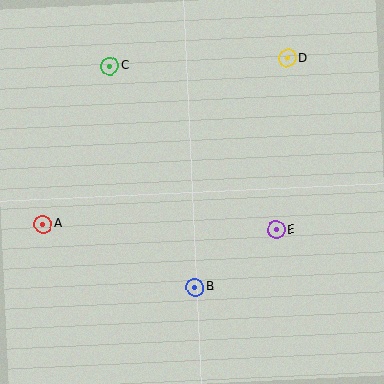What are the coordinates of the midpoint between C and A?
The midpoint between C and A is at (76, 145).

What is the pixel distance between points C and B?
The distance between C and B is 237 pixels.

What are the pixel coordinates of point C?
Point C is at (110, 66).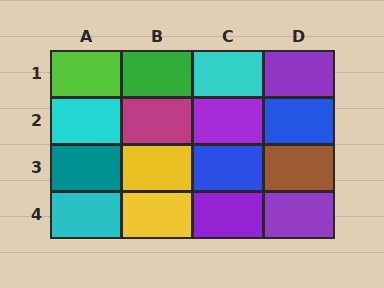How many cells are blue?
2 cells are blue.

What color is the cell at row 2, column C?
Purple.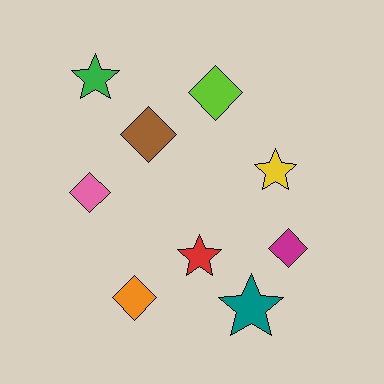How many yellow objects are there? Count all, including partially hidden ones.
There is 1 yellow object.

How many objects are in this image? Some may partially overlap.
There are 9 objects.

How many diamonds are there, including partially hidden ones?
There are 5 diamonds.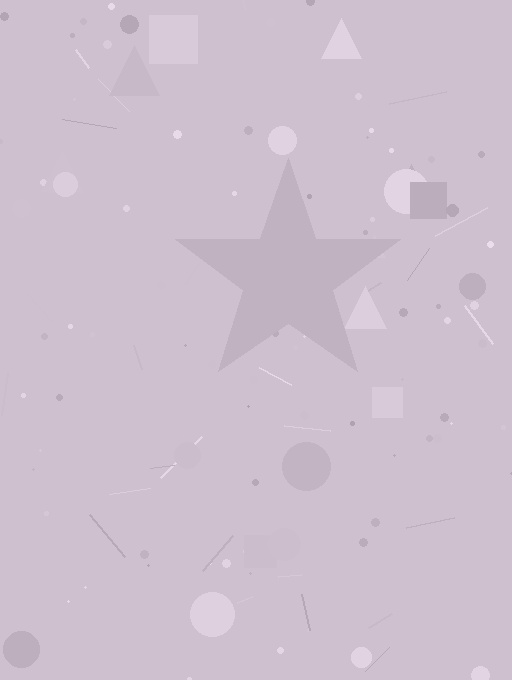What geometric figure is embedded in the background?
A star is embedded in the background.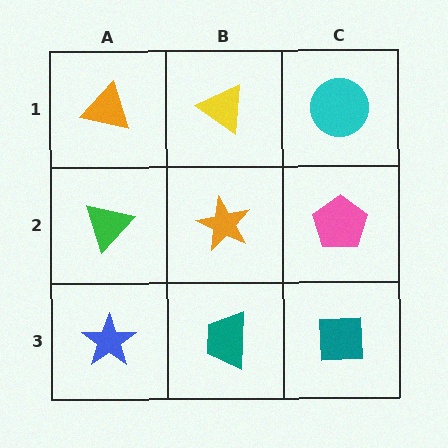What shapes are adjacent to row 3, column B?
An orange star (row 2, column B), a blue star (row 3, column A), a teal square (row 3, column C).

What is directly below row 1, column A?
A green triangle.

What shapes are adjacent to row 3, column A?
A green triangle (row 2, column A), a teal trapezoid (row 3, column B).